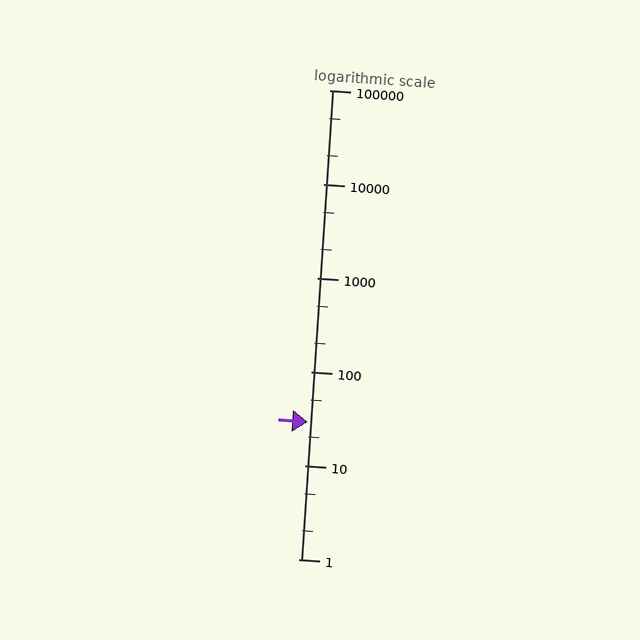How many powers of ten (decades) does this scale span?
The scale spans 5 decades, from 1 to 100000.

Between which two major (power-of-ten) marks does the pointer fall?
The pointer is between 10 and 100.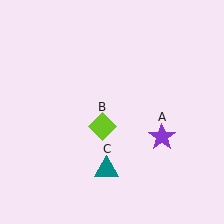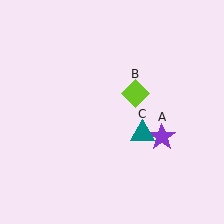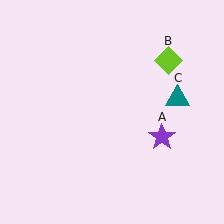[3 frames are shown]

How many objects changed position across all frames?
2 objects changed position: lime diamond (object B), teal triangle (object C).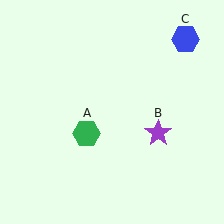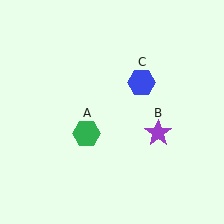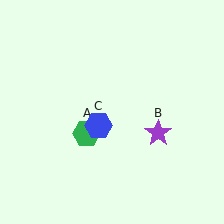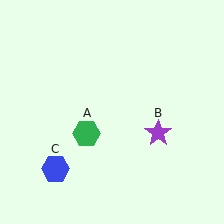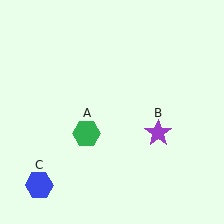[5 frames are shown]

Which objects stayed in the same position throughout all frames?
Green hexagon (object A) and purple star (object B) remained stationary.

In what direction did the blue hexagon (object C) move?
The blue hexagon (object C) moved down and to the left.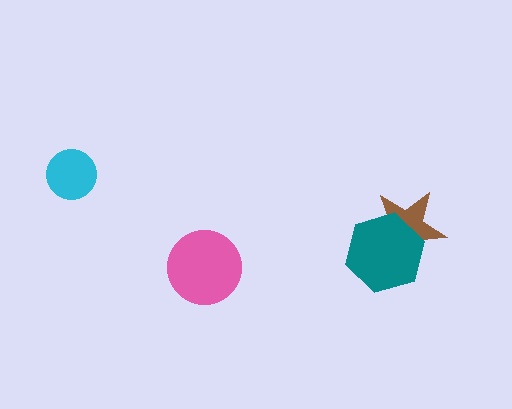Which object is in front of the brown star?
The teal hexagon is in front of the brown star.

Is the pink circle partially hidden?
No, no other shape covers it.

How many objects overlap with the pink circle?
0 objects overlap with the pink circle.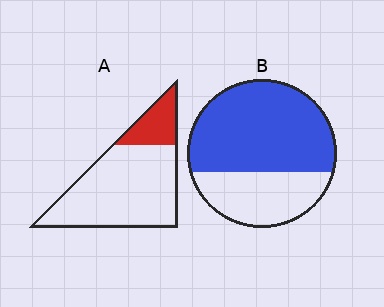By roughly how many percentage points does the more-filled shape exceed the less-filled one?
By roughly 45 percentage points (B over A).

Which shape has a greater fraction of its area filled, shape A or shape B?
Shape B.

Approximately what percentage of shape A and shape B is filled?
A is approximately 20% and B is approximately 65%.